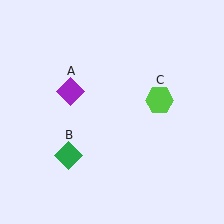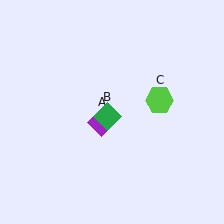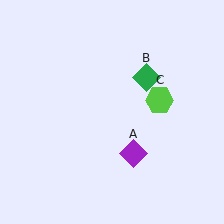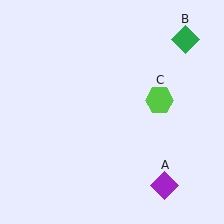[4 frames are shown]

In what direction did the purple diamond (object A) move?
The purple diamond (object A) moved down and to the right.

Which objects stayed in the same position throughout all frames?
Lime hexagon (object C) remained stationary.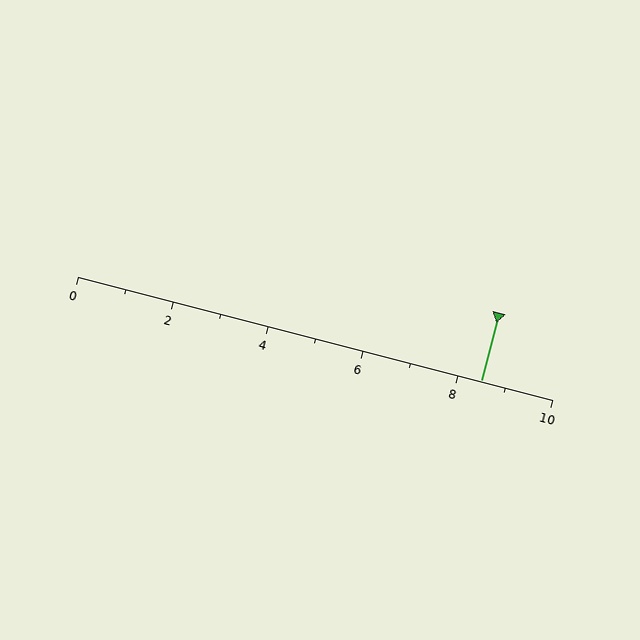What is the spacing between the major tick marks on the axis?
The major ticks are spaced 2 apart.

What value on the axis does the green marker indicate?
The marker indicates approximately 8.5.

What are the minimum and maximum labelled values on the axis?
The axis runs from 0 to 10.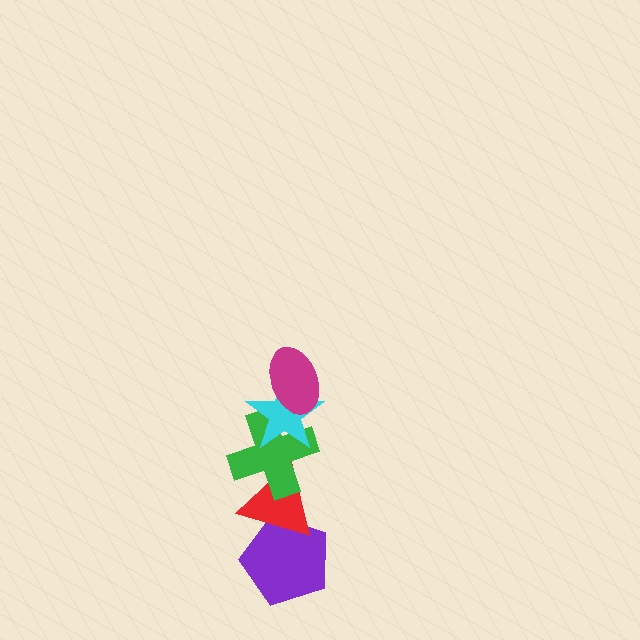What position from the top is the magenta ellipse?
The magenta ellipse is 1st from the top.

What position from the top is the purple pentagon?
The purple pentagon is 5th from the top.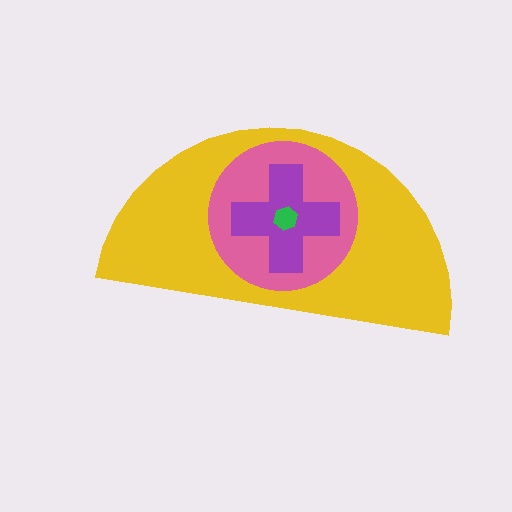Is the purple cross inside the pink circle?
Yes.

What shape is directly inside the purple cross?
The green hexagon.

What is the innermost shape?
The green hexagon.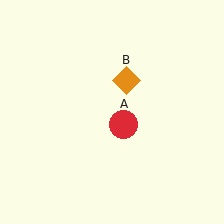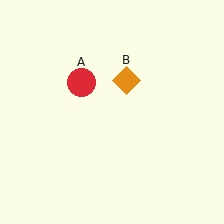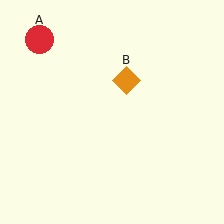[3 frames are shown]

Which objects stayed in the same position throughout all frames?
Orange diamond (object B) remained stationary.